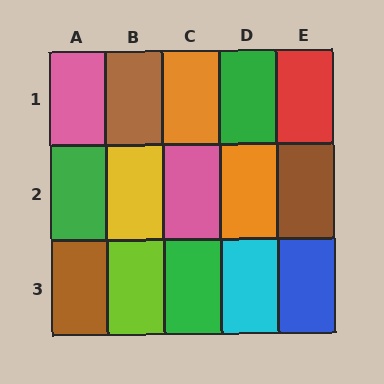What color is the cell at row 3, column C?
Green.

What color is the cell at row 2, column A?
Green.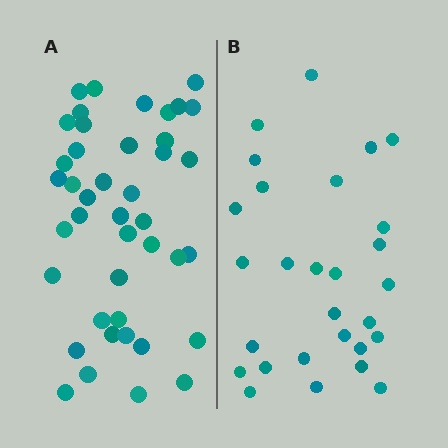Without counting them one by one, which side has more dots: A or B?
Region A (the left region) has more dots.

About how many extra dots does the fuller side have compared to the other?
Region A has approximately 15 more dots than region B.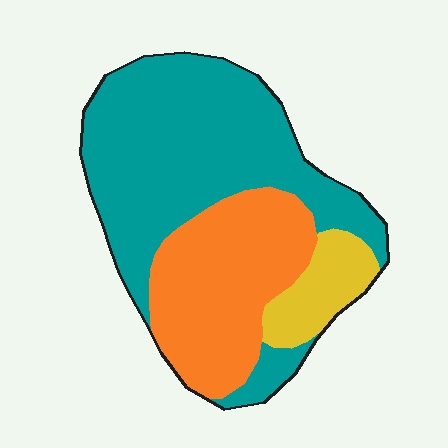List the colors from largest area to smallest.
From largest to smallest: teal, orange, yellow.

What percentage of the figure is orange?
Orange takes up about one third (1/3) of the figure.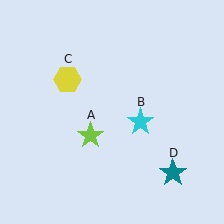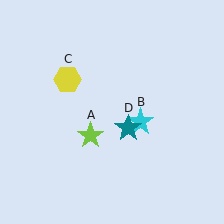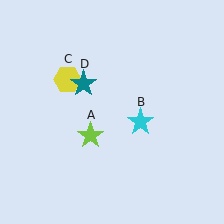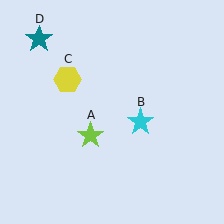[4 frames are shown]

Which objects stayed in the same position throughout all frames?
Lime star (object A) and cyan star (object B) and yellow hexagon (object C) remained stationary.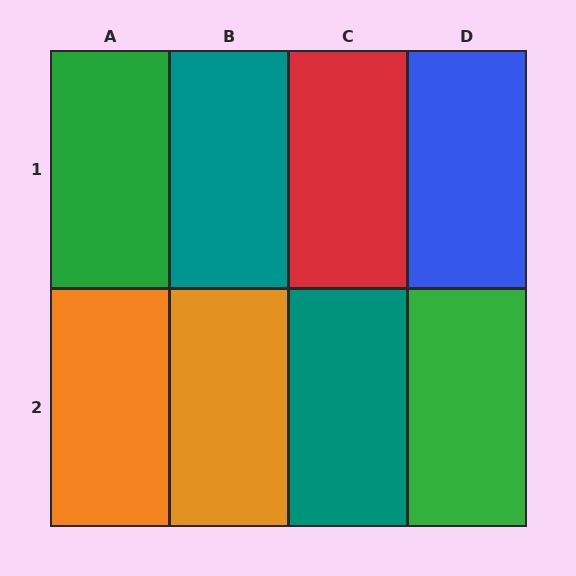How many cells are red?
1 cell is red.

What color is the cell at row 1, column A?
Green.